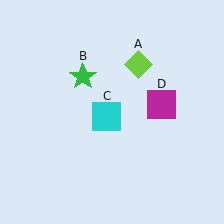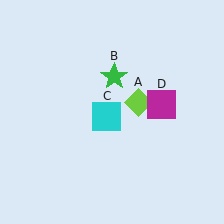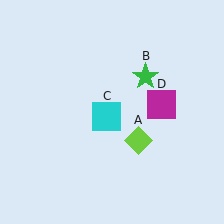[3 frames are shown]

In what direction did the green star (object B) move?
The green star (object B) moved right.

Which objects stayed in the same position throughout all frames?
Cyan square (object C) and magenta square (object D) remained stationary.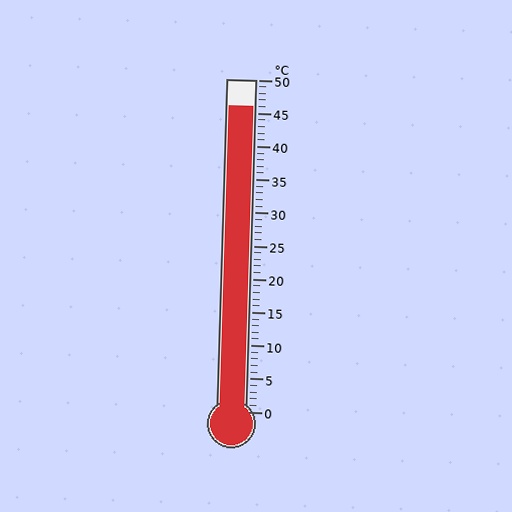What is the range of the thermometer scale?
The thermometer scale ranges from 0°C to 50°C.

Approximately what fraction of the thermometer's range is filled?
The thermometer is filled to approximately 90% of its range.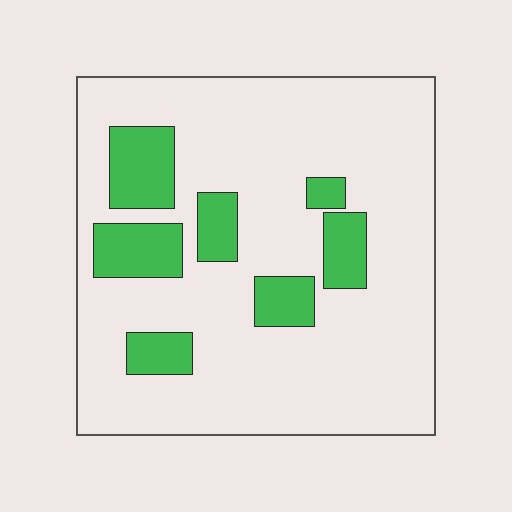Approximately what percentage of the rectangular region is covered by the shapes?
Approximately 20%.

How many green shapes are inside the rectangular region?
7.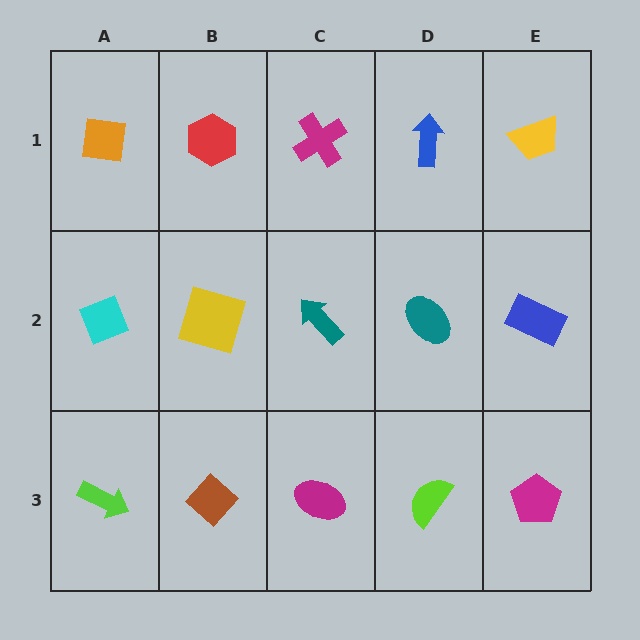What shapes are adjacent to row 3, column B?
A yellow square (row 2, column B), a lime arrow (row 3, column A), a magenta ellipse (row 3, column C).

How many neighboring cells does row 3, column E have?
2.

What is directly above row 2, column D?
A blue arrow.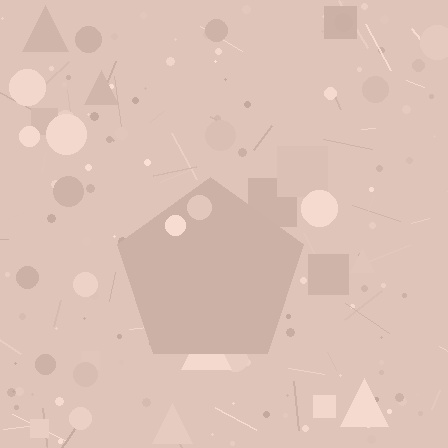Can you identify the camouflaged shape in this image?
The camouflaged shape is a pentagon.